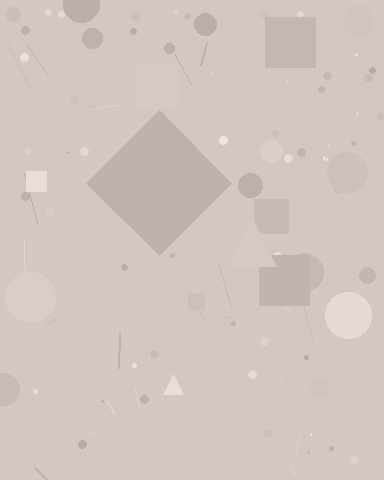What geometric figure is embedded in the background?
A diamond is embedded in the background.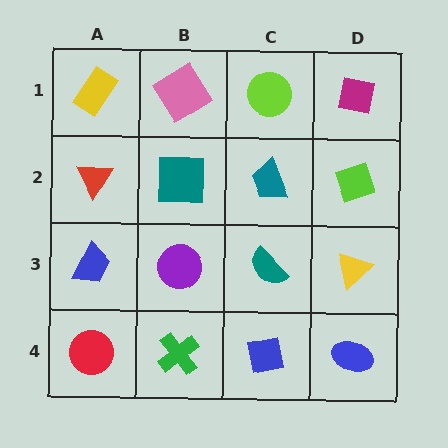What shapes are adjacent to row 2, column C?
A lime circle (row 1, column C), a teal semicircle (row 3, column C), a teal square (row 2, column B), a lime diamond (row 2, column D).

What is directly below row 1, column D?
A lime diamond.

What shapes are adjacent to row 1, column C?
A teal trapezoid (row 2, column C), a pink diamond (row 1, column B), a magenta square (row 1, column D).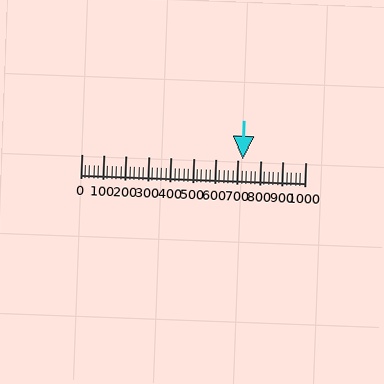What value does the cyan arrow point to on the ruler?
The cyan arrow points to approximately 722.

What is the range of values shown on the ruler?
The ruler shows values from 0 to 1000.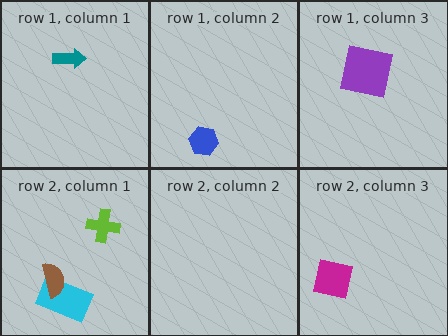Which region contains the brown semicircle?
The row 2, column 1 region.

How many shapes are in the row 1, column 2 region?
1.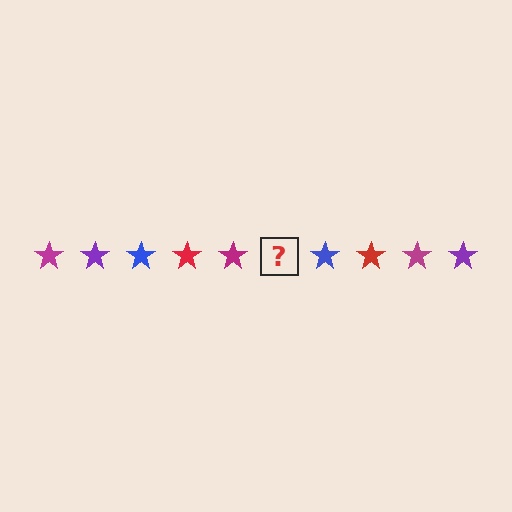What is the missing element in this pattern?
The missing element is a purple star.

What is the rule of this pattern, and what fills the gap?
The rule is that the pattern cycles through magenta, purple, blue, red stars. The gap should be filled with a purple star.